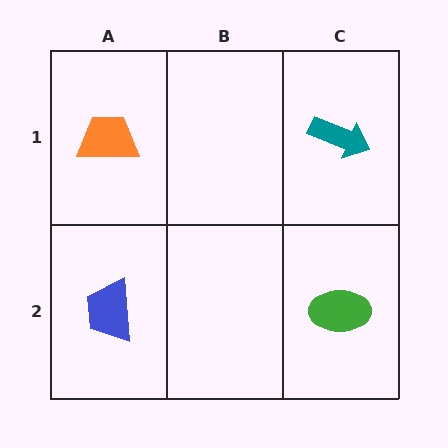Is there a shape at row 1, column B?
No, that cell is empty.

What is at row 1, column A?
An orange trapezoid.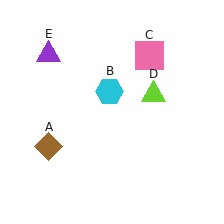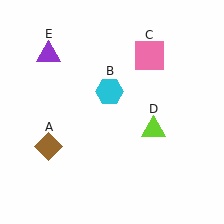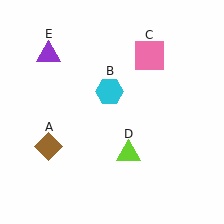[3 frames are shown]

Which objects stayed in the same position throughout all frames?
Brown diamond (object A) and cyan hexagon (object B) and pink square (object C) and purple triangle (object E) remained stationary.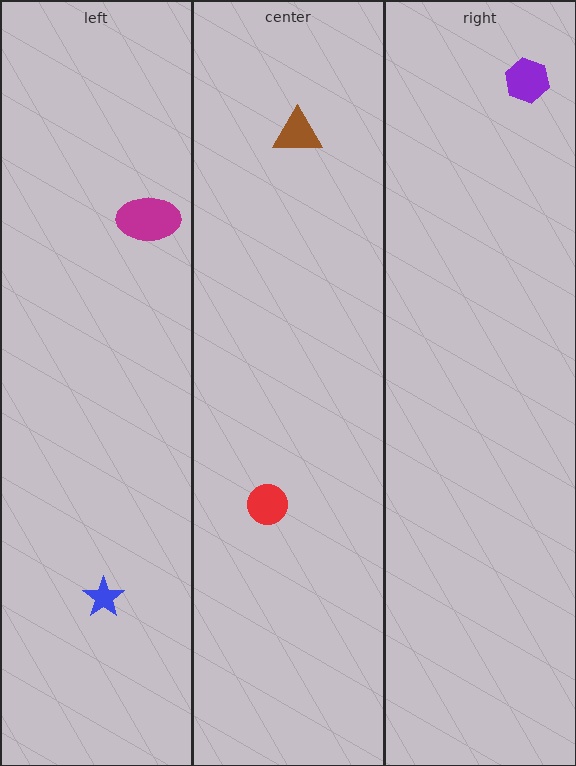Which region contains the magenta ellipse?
The left region.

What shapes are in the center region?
The brown triangle, the red circle.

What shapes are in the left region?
The blue star, the magenta ellipse.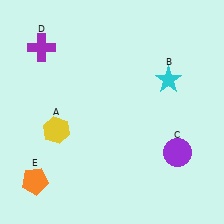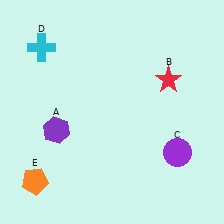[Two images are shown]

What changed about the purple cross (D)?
In Image 1, D is purple. In Image 2, it changed to cyan.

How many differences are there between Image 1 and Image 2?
There are 3 differences between the two images.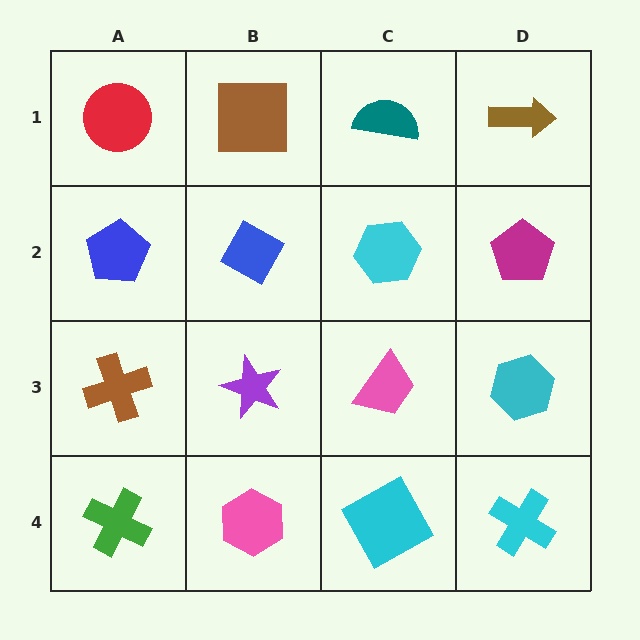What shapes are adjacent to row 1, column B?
A blue diamond (row 2, column B), a red circle (row 1, column A), a teal semicircle (row 1, column C).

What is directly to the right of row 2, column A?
A blue diamond.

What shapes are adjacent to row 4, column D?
A cyan hexagon (row 3, column D), a cyan square (row 4, column C).